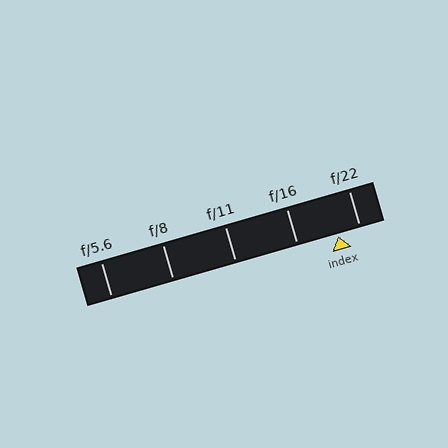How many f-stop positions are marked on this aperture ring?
There are 5 f-stop positions marked.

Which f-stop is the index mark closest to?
The index mark is closest to f/22.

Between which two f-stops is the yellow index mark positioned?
The index mark is between f/16 and f/22.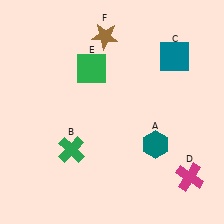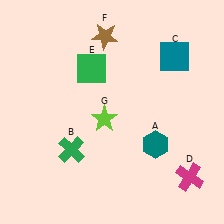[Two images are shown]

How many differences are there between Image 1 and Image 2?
There is 1 difference between the two images.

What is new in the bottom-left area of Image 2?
A lime star (G) was added in the bottom-left area of Image 2.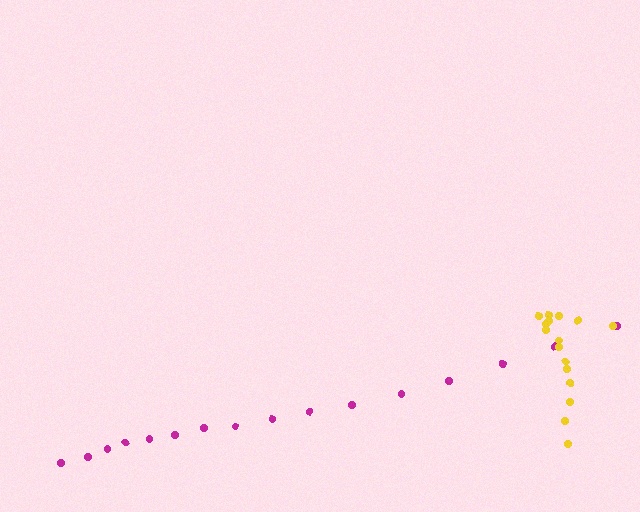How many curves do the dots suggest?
There are 2 distinct paths.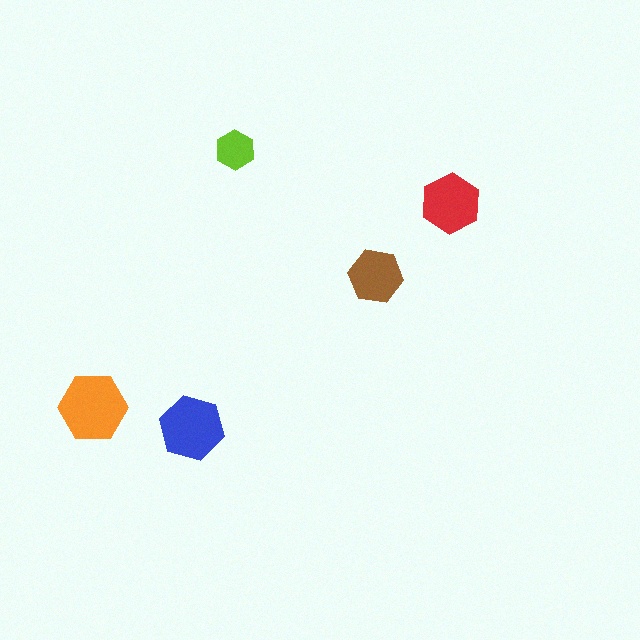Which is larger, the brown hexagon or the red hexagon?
The red one.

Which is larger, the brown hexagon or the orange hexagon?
The orange one.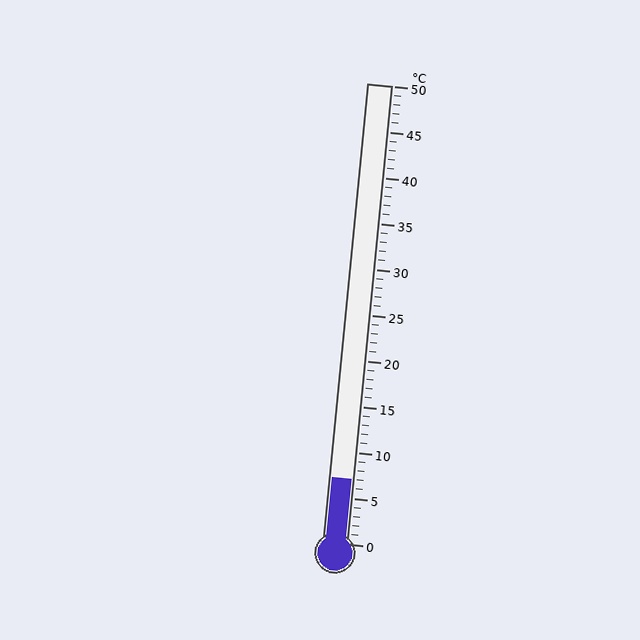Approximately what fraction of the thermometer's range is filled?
The thermometer is filled to approximately 15% of its range.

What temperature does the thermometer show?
The thermometer shows approximately 7°C.